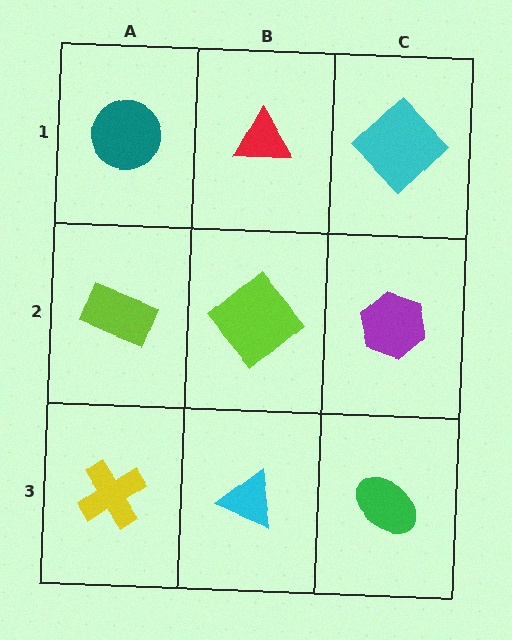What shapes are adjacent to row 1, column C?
A purple hexagon (row 2, column C), a red triangle (row 1, column B).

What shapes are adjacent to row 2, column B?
A red triangle (row 1, column B), a cyan triangle (row 3, column B), a lime rectangle (row 2, column A), a purple hexagon (row 2, column C).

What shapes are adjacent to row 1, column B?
A lime diamond (row 2, column B), a teal circle (row 1, column A), a cyan diamond (row 1, column C).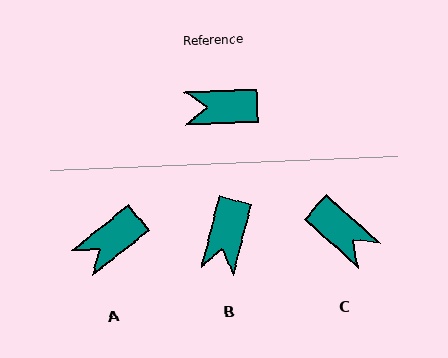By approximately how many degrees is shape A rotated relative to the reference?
Approximately 36 degrees counter-clockwise.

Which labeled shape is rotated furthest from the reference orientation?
C, about 136 degrees away.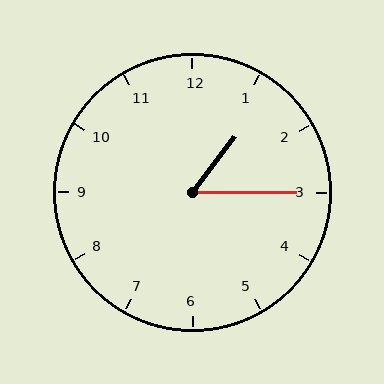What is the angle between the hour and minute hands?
Approximately 52 degrees.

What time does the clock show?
1:15.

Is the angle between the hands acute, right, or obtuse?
It is acute.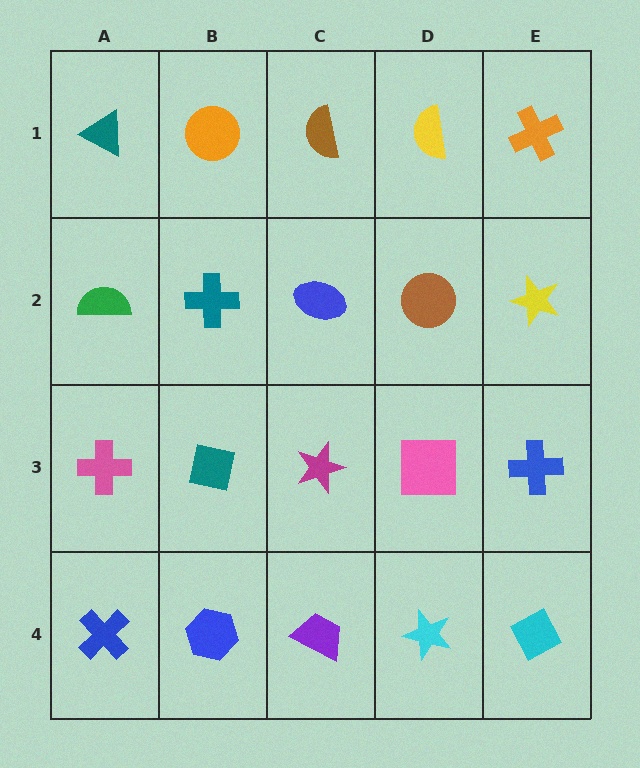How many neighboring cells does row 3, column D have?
4.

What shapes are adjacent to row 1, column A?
A green semicircle (row 2, column A), an orange circle (row 1, column B).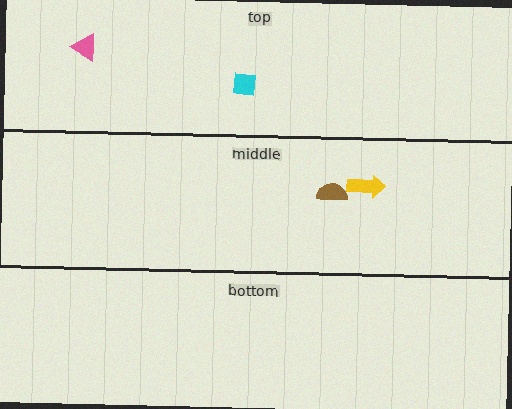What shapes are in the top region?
The cyan square, the pink triangle.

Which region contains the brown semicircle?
The middle region.